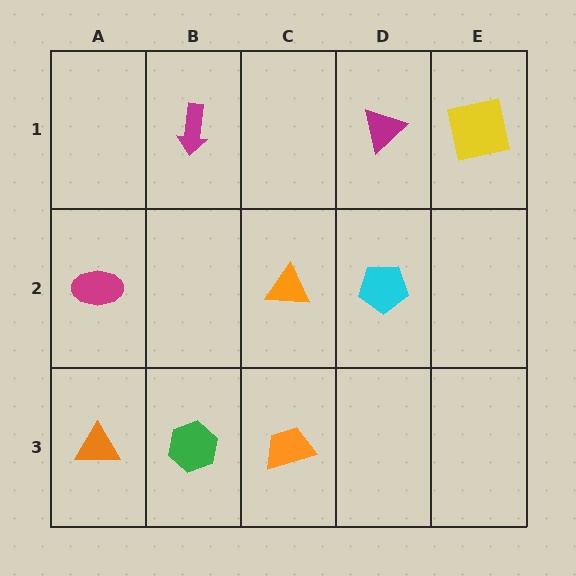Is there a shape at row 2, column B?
No, that cell is empty.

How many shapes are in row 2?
3 shapes.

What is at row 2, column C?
An orange triangle.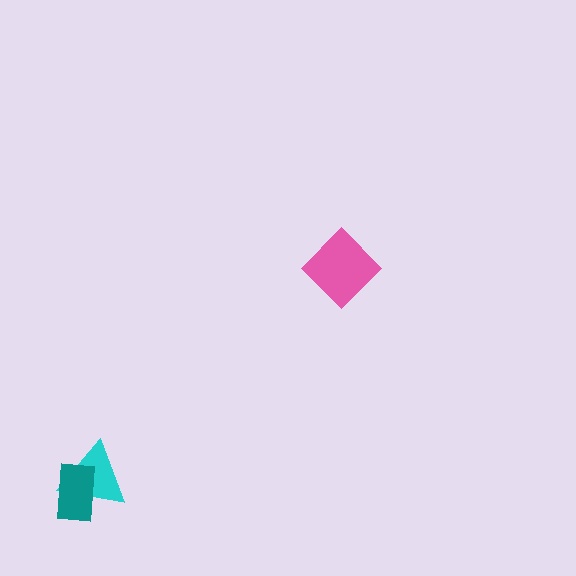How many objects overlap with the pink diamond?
0 objects overlap with the pink diamond.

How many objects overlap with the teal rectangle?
1 object overlaps with the teal rectangle.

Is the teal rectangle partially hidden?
No, no other shape covers it.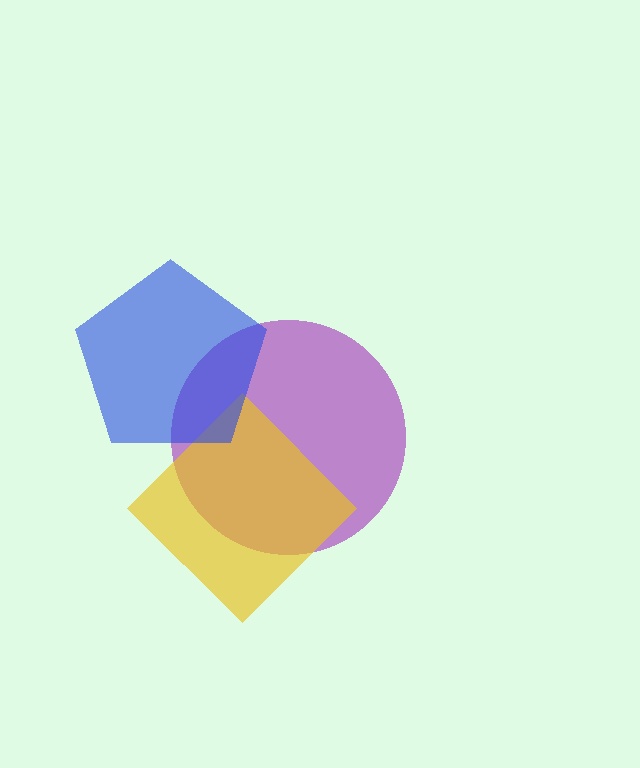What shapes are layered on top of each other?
The layered shapes are: a purple circle, a yellow diamond, a blue pentagon.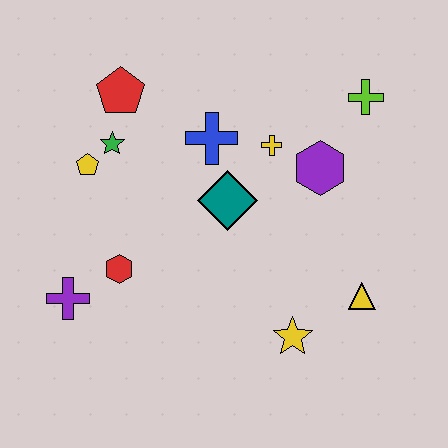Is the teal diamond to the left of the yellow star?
Yes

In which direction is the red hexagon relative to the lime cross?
The red hexagon is to the left of the lime cross.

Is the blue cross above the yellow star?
Yes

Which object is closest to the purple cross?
The red hexagon is closest to the purple cross.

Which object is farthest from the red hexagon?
The lime cross is farthest from the red hexagon.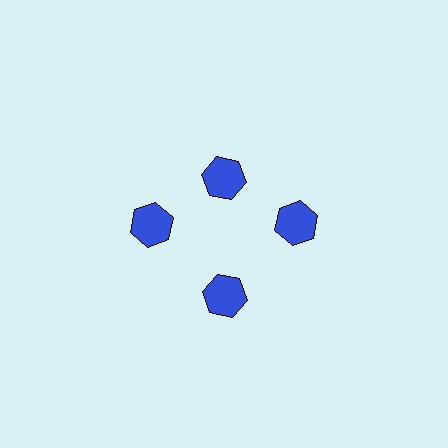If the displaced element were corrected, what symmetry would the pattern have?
It would have 4-fold rotational symmetry — the pattern would map onto itself every 90 degrees.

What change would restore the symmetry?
The symmetry would be restored by moving it outward, back onto the ring so that all 4 hexagons sit at equal angles and equal distance from the center.